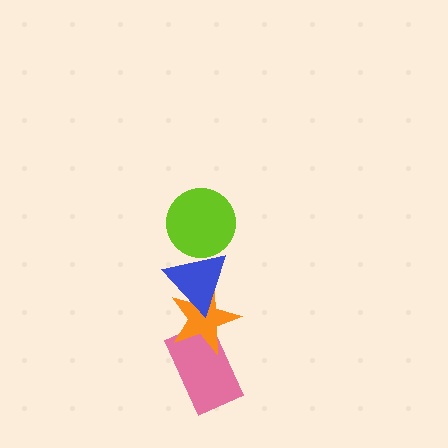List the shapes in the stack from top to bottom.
From top to bottom: the lime circle, the blue triangle, the orange star, the pink rectangle.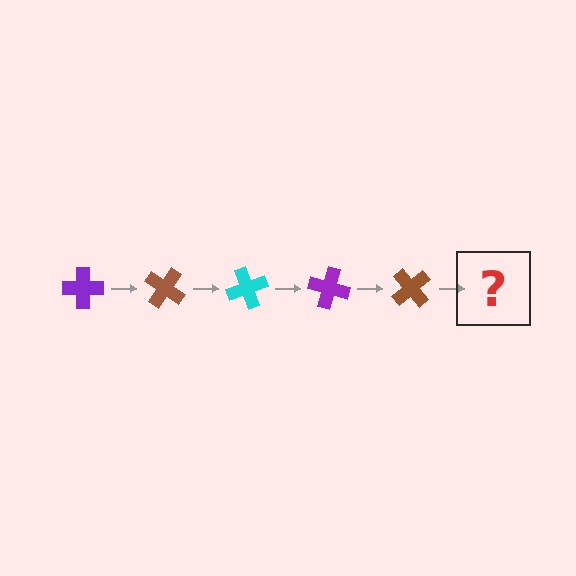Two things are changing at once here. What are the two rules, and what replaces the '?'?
The two rules are that it rotates 35 degrees each step and the color cycles through purple, brown, and cyan. The '?' should be a cyan cross, rotated 175 degrees from the start.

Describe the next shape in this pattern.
It should be a cyan cross, rotated 175 degrees from the start.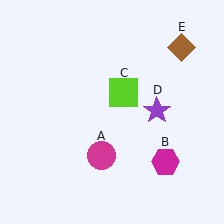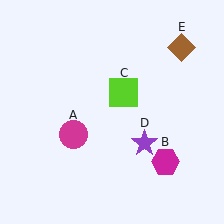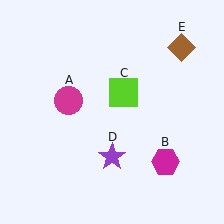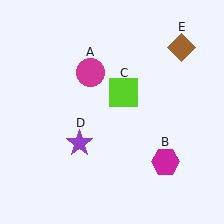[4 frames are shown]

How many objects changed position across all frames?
2 objects changed position: magenta circle (object A), purple star (object D).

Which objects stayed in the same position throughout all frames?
Magenta hexagon (object B) and lime square (object C) and brown diamond (object E) remained stationary.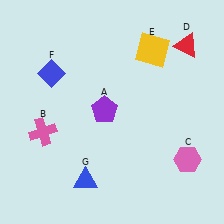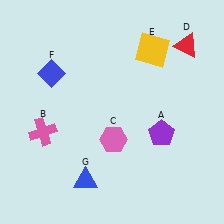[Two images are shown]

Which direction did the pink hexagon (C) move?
The pink hexagon (C) moved left.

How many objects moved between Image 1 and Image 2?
2 objects moved between the two images.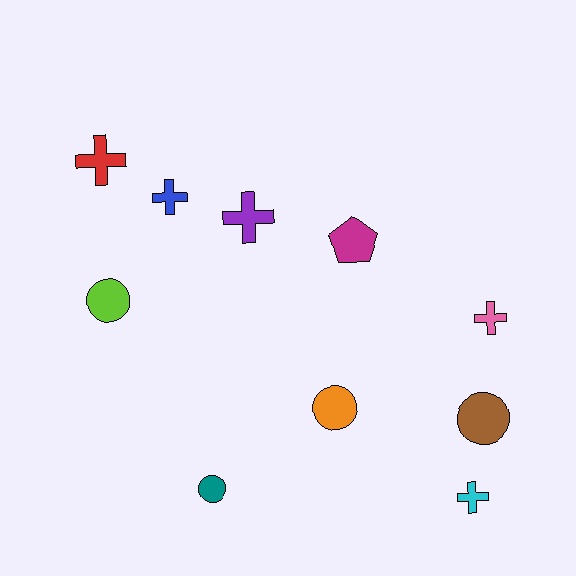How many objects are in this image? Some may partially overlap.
There are 10 objects.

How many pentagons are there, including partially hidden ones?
There is 1 pentagon.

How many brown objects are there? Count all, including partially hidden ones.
There is 1 brown object.